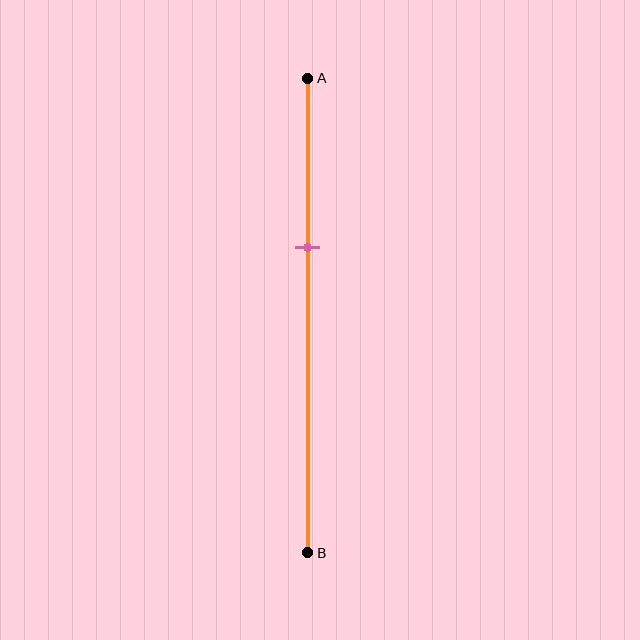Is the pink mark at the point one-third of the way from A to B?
Yes, the mark is approximately at the one-third point.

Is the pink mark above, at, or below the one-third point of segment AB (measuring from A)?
The pink mark is approximately at the one-third point of segment AB.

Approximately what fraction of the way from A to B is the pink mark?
The pink mark is approximately 35% of the way from A to B.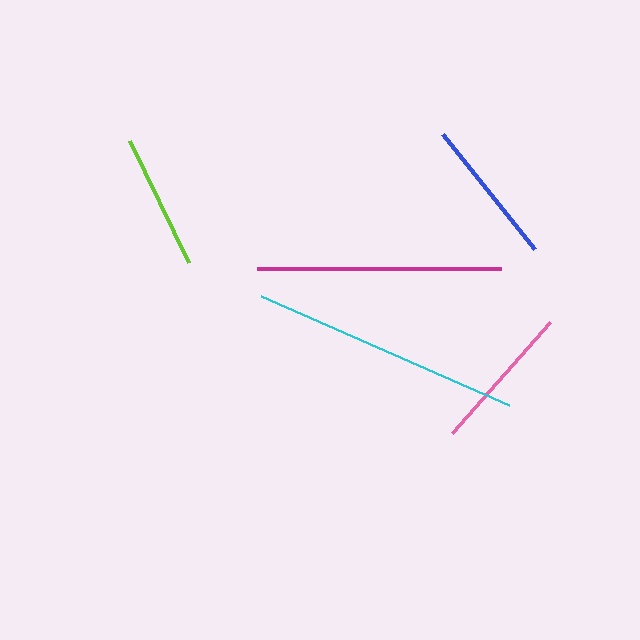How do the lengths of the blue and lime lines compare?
The blue and lime lines are approximately the same length.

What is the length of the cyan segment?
The cyan segment is approximately 271 pixels long.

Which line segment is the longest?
The cyan line is the longest at approximately 271 pixels.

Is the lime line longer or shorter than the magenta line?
The magenta line is longer than the lime line.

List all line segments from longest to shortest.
From longest to shortest: cyan, magenta, pink, blue, lime.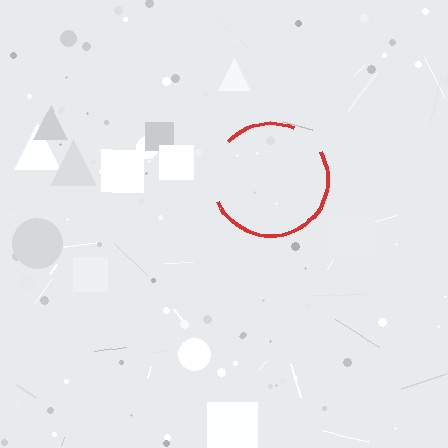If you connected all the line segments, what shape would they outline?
They would outline a circle.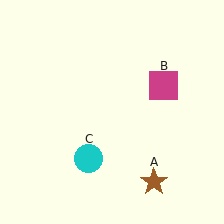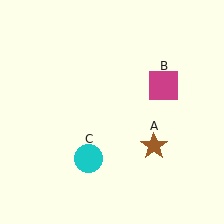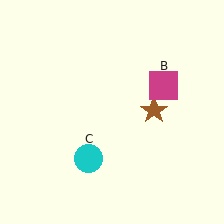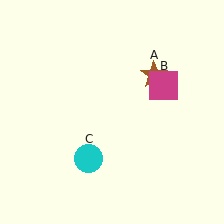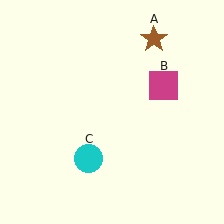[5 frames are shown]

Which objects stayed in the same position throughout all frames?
Magenta square (object B) and cyan circle (object C) remained stationary.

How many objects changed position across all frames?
1 object changed position: brown star (object A).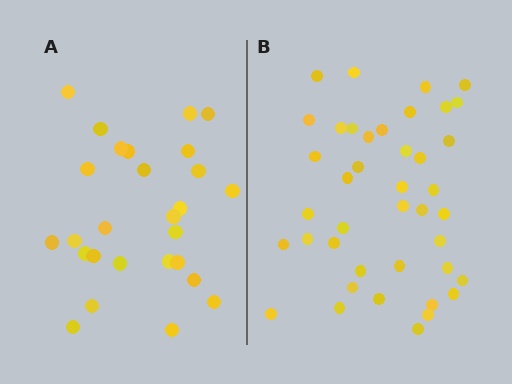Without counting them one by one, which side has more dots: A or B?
Region B (the right region) has more dots.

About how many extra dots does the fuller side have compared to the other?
Region B has approximately 15 more dots than region A.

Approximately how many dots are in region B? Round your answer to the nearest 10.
About 40 dots. (The exact count is 41, which rounds to 40.)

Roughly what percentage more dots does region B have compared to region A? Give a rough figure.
About 50% more.